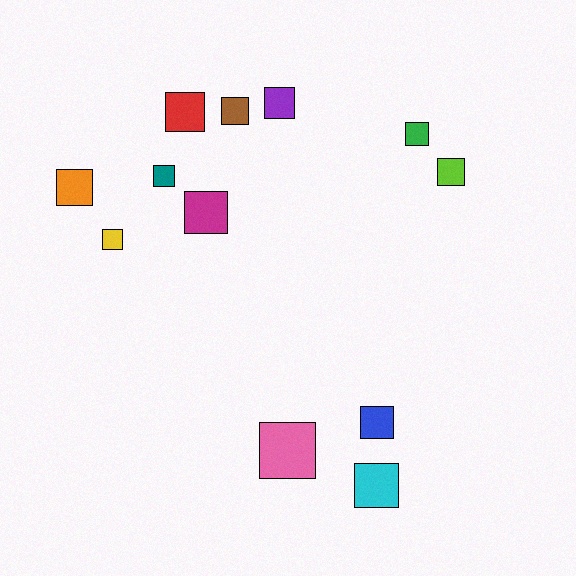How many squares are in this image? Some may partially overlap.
There are 12 squares.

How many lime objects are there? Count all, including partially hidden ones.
There is 1 lime object.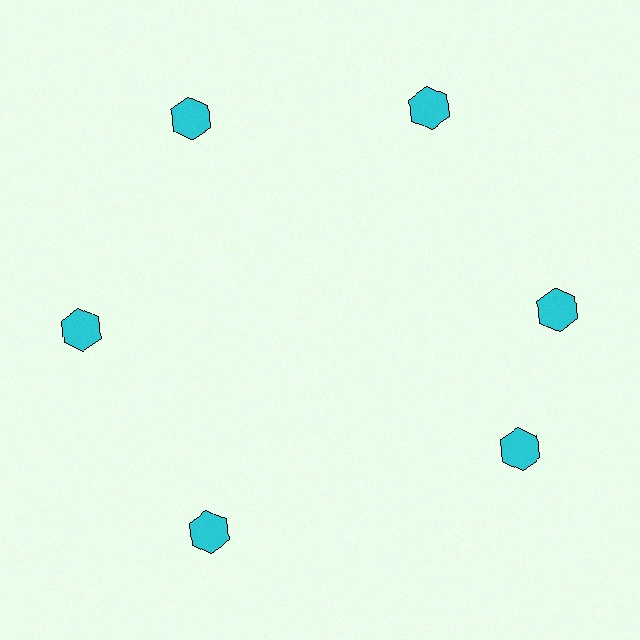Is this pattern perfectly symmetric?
No. The 6 cyan hexagons are arranged in a ring, but one element near the 5 o'clock position is rotated out of alignment along the ring, breaking the 6-fold rotational symmetry.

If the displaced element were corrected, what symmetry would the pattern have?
It would have 6-fold rotational symmetry — the pattern would map onto itself every 60 degrees.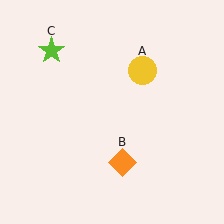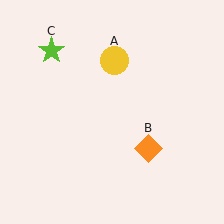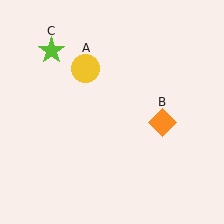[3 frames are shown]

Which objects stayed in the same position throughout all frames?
Lime star (object C) remained stationary.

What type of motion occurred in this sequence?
The yellow circle (object A), orange diamond (object B) rotated counterclockwise around the center of the scene.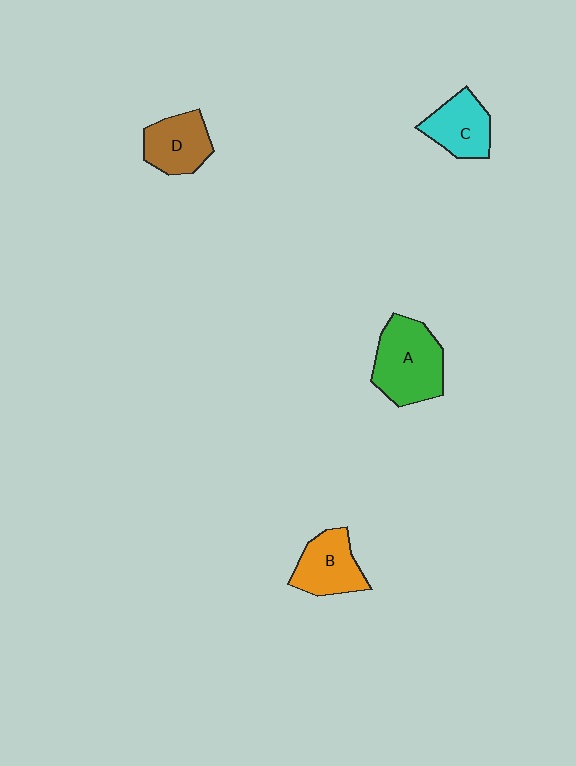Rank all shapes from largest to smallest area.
From largest to smallest: A (green), B (orange), D (brown), C (cyan).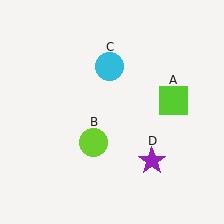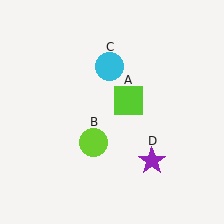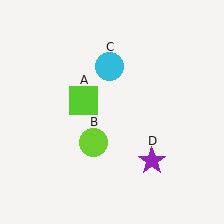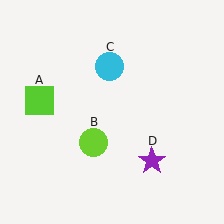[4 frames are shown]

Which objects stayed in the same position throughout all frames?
Lime circle (object B) and cyan circle (object C) and purple star (object D) remained stationary.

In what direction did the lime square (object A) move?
The lime square (object A) moved left.